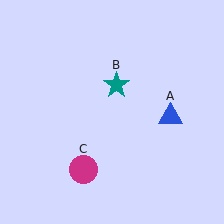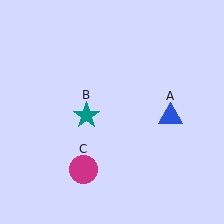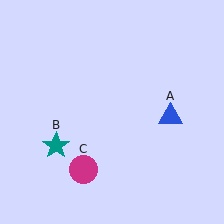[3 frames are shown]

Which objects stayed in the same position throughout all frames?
Blue triangle (object A) and magenta circle (object C) remained stationary.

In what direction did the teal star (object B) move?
The teal star (object B) moved down and to the left.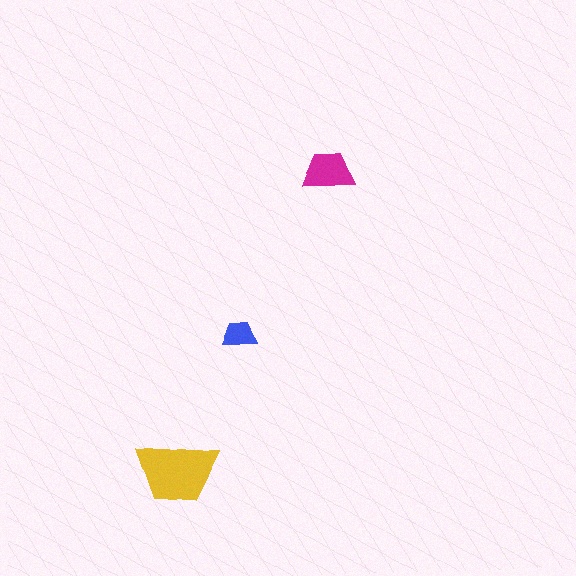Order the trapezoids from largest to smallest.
the yellow one, the magenta one, the blue one.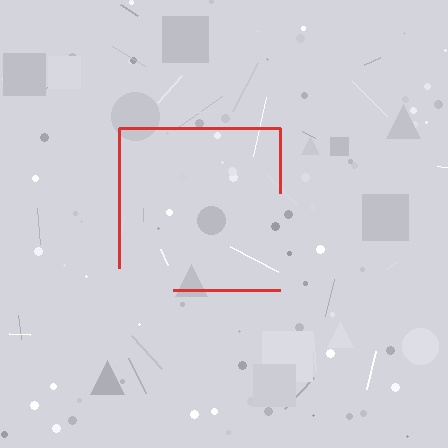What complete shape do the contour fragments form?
The contour fragments form a square.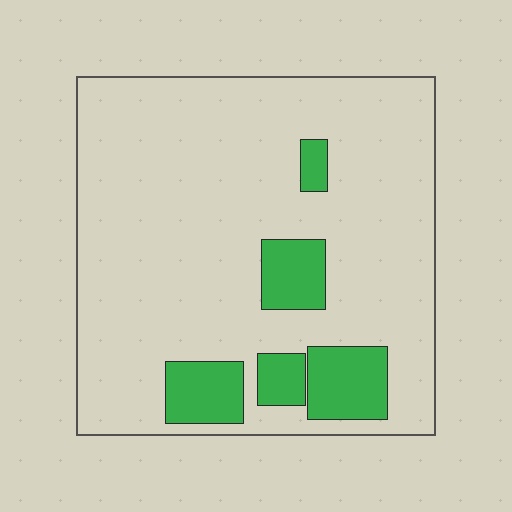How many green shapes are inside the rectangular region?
5.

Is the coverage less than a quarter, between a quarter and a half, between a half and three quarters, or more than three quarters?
Less than a quarter.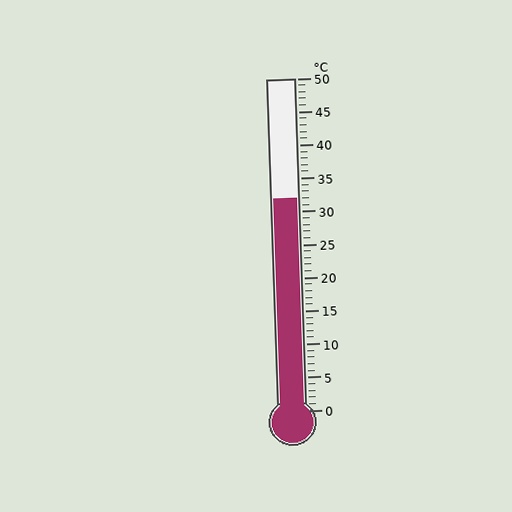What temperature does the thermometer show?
The thermometer shows approximately 32°C.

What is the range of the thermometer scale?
The thermometer scale ranges from 0°C to 50°C.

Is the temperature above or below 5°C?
The temperature is above 5°C.